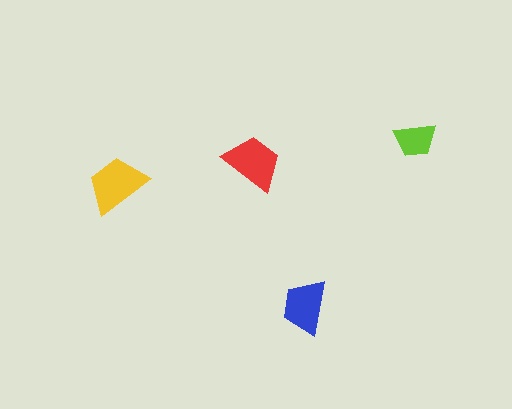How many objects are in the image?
There are 4 objects in the image.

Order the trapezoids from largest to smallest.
the yellow one, the red one, the blue one, the lime one.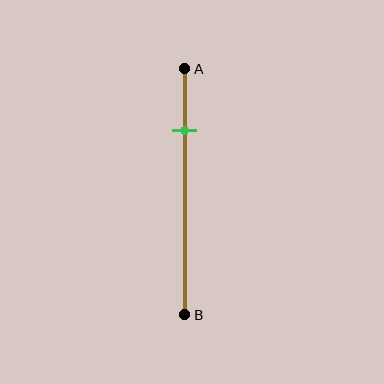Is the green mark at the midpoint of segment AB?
No, the mark is at about 25% from A, not at the 50% midpoint.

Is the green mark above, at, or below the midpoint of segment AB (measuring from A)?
The green mark is above the midpoint of segment AB.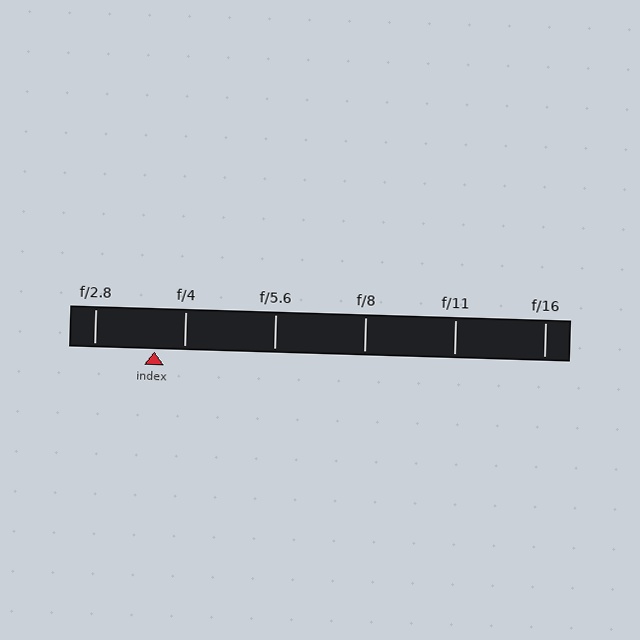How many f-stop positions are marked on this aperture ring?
There are 6 f-stop positions marked.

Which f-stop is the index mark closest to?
The index mark is closest to f/4.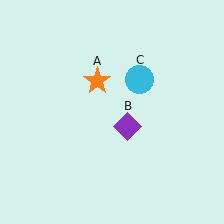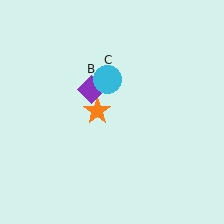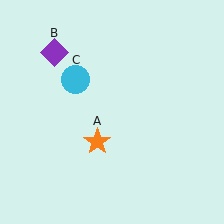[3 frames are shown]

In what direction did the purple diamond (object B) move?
The purple diamond (object B) moved up and to the left.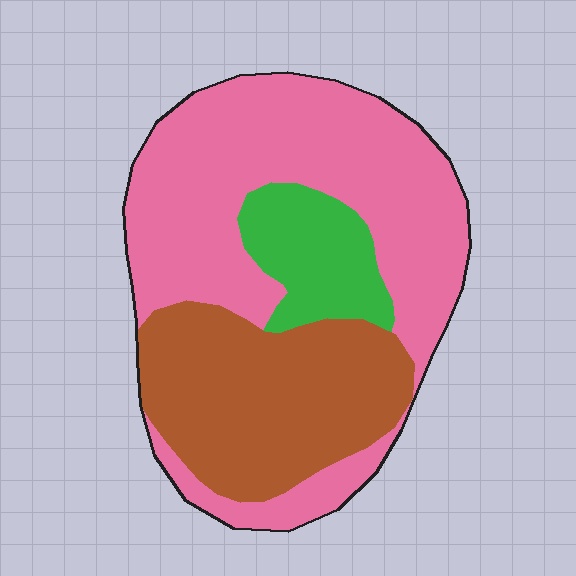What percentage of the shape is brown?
Brown covers around 30% of the shape.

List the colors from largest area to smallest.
From largest to smallest: pink, brown, green.